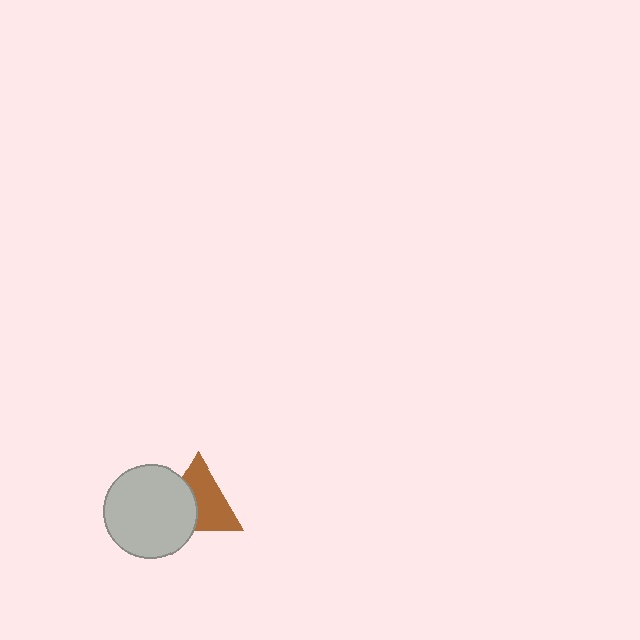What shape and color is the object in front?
The object in front is a light gray circle.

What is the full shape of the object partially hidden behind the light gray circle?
The partially hidden object is a brown triangle.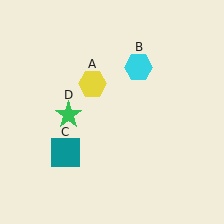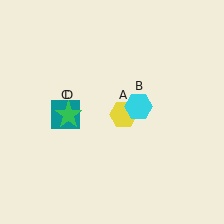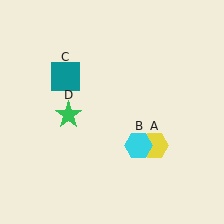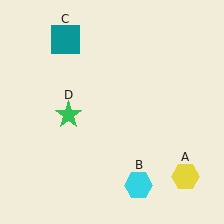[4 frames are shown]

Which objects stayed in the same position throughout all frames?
Green star (object D) remained stationary.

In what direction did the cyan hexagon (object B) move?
The cyan hexagon (object B) moved down.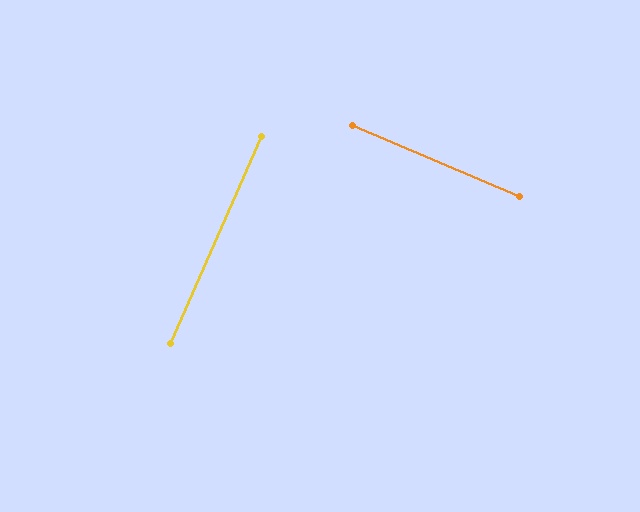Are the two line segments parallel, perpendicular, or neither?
Perpendicular — they meet at approximately 89°.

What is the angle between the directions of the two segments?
Approximately 89 degrees.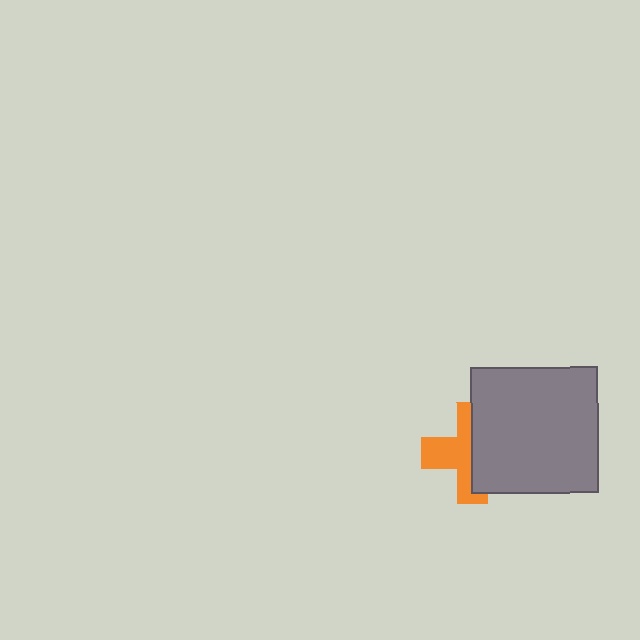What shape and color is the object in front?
The object in front is a gray square.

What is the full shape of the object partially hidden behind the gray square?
The partially hidden object is an orange cross.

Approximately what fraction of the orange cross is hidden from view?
Roughly 50% of the orange cross is hidden behind the gray square.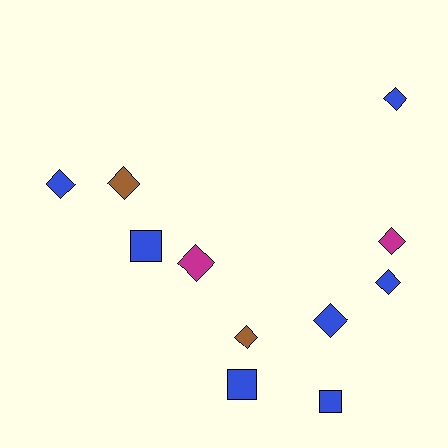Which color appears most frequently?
Blue, with 7 objects.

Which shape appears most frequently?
Diamond, with 8 objects.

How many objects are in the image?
There are 11 objects.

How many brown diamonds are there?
There are 2 brown diamonds.